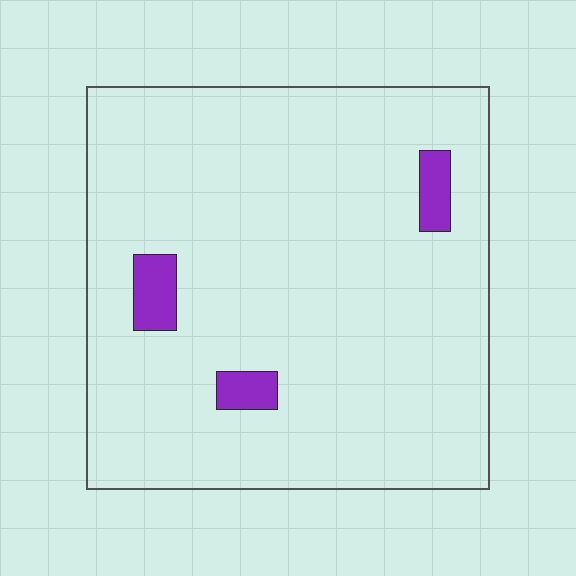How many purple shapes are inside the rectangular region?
3.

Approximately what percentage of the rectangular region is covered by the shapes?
Approximately 5%.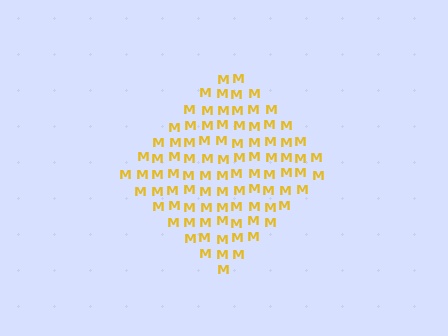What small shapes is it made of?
It is made of small letter M's.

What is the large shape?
The large shape is a diamond.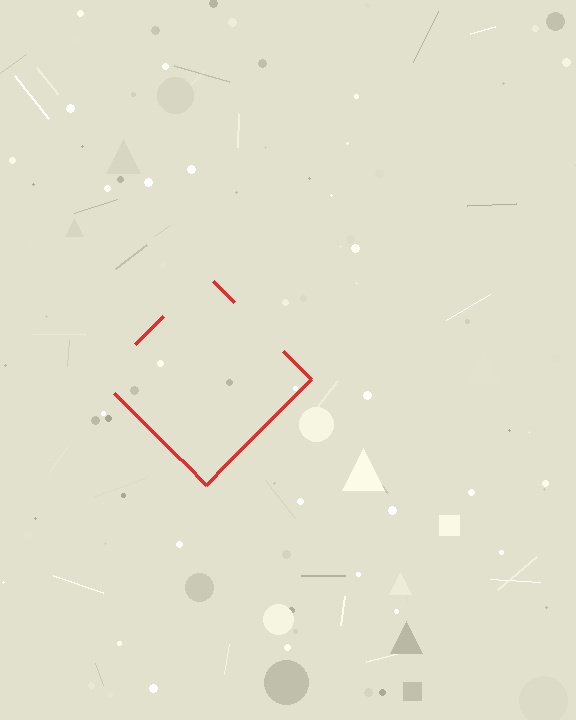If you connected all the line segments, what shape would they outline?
They would outline a diamond.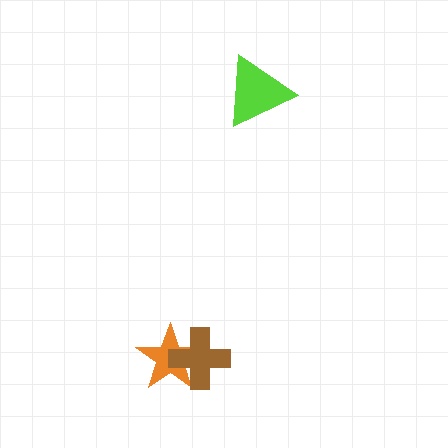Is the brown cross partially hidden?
No, no other shape covers it.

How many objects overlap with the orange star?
1 object overlaps with the orange star.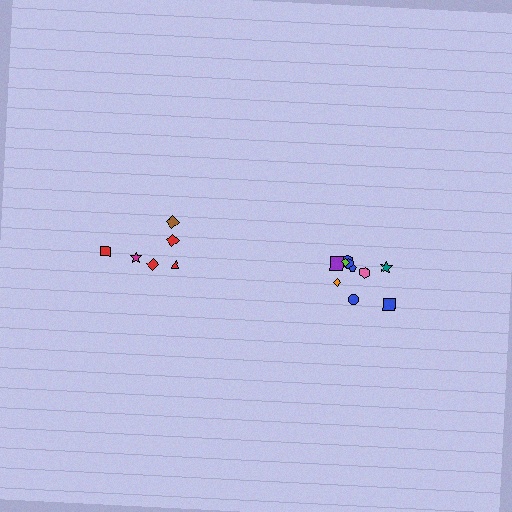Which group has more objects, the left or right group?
The right group.